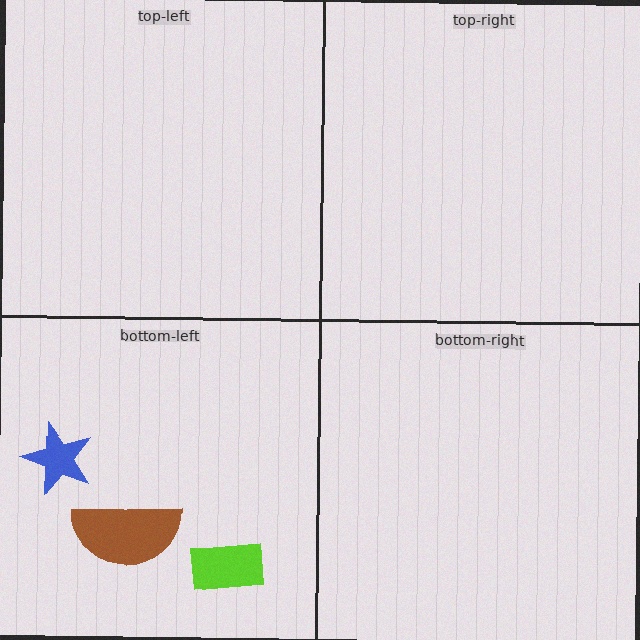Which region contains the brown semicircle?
The bottom-left region.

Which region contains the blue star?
The bottom-left region.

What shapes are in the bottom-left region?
The brown semicircle, the lime rectangle, the blue star.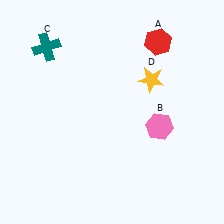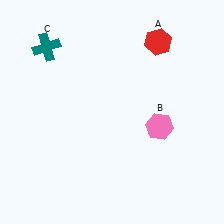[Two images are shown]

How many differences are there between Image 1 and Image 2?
There is 1 difference between the two images.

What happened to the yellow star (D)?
The yellow star (D) was removed in Image 2. It was in the top-right area of Image 1.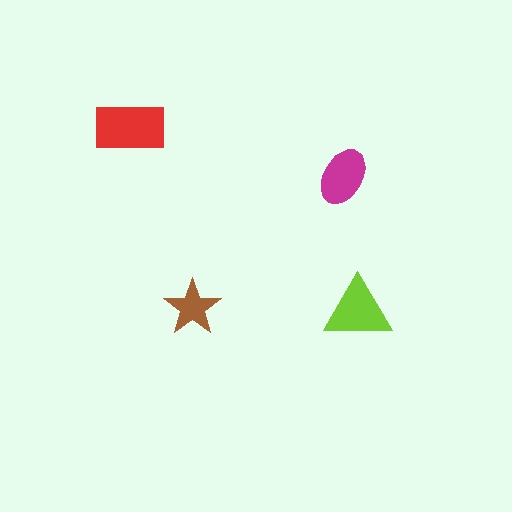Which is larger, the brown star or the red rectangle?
The red rectangle.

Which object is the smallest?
The brown star.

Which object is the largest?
The red rectangle.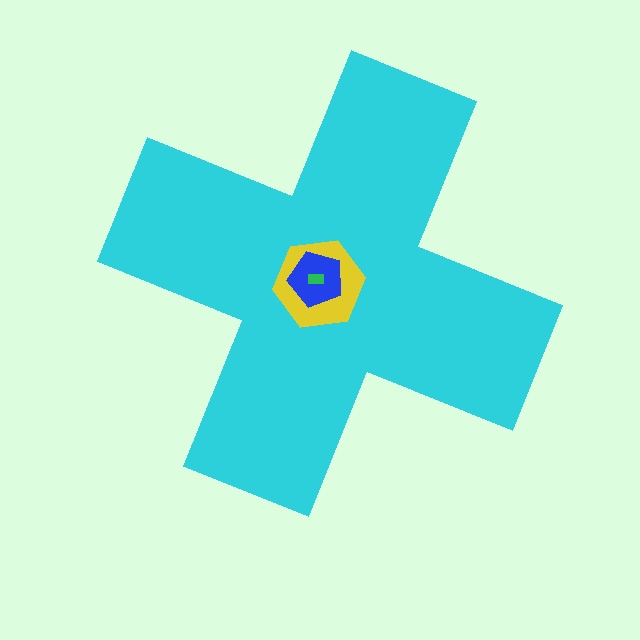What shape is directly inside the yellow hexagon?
The blue pentagon.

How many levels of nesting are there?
4.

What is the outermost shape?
The cyan cross.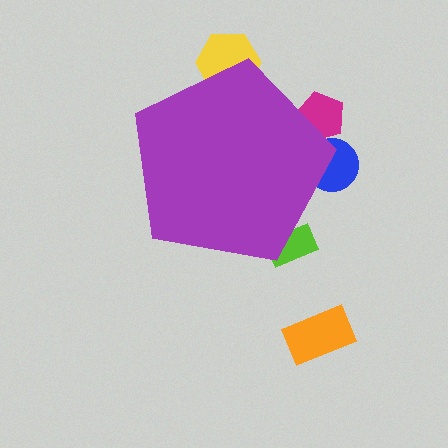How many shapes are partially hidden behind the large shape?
4 shapes are partially hidden.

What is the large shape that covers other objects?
A purple pentagon.